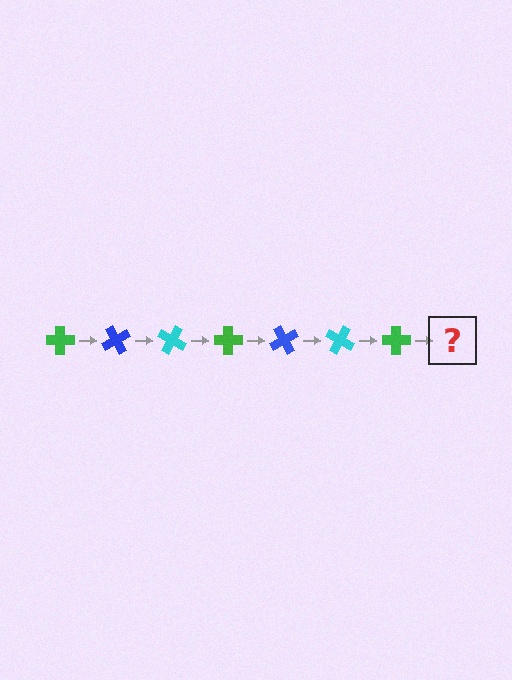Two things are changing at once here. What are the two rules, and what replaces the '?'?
The two rules are that it rotates 60 degrees each step and the color cycles through green, blue, and cyan. The '?' should be a blue cross, rotated 420 degrees from the start.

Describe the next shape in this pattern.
It should be a blue cross, rotated 420 degrees from the start.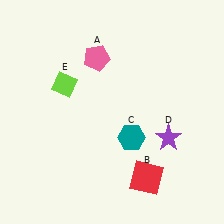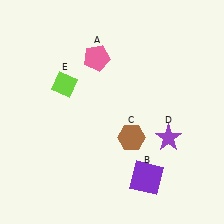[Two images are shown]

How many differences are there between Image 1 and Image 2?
There are 2 differences between the two images.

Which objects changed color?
B changed from red to purple. C changed from teal to brown.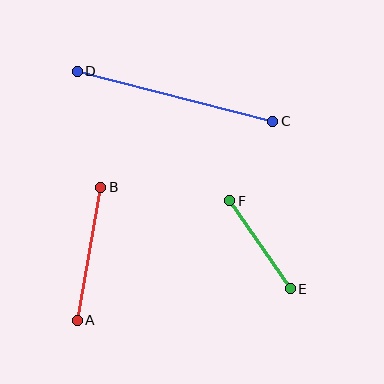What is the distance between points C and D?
The distance is approximately 202 pixels.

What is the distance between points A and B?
The distance is approximately 135 pixels.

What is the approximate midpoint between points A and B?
The midpoint is at approximately (89, 254) pixels.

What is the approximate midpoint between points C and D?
The midpoint is at approximately (175, 96) pixels.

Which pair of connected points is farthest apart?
Points C and D are farthest apart.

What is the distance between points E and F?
The distance is approximately 107 pixels.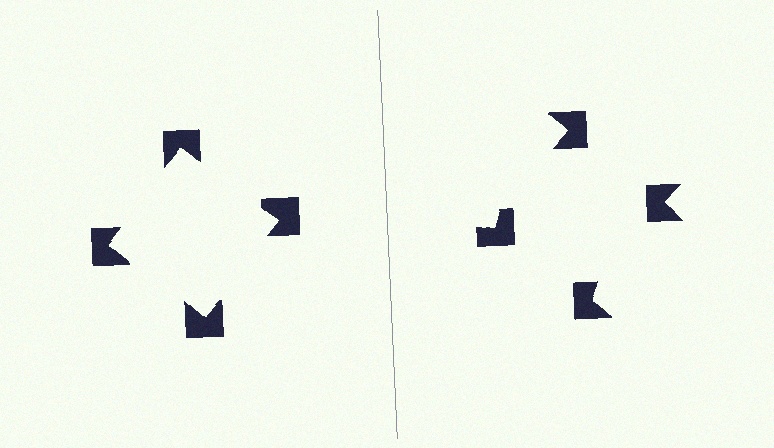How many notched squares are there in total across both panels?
8 — 4 on each side.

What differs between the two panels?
The notched squares are positioned identically on both sides; only the wedge orientations differ. On the left they align to a square; on the right they are misaligned.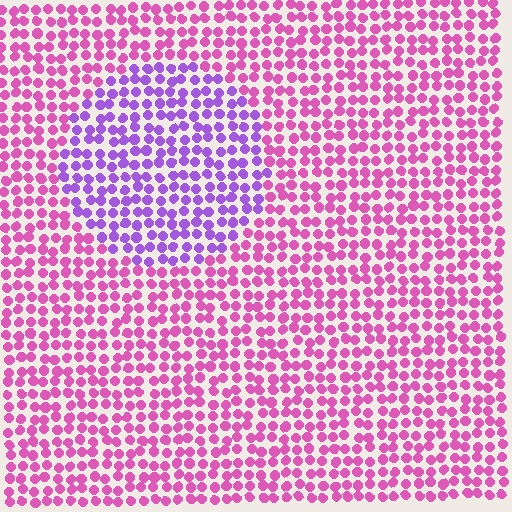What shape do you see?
I see a circle.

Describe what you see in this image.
The image is filled with small pink elements in a uniform arrangement. A circle-shaped region is visible where the elements are tinted to a slightly different hue, forming a subtle color boundary.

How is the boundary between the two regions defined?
The boundary is defined purely by a slight shift in hue (about 43 degrees). Spacing, size, and orientation are identical on both sides.